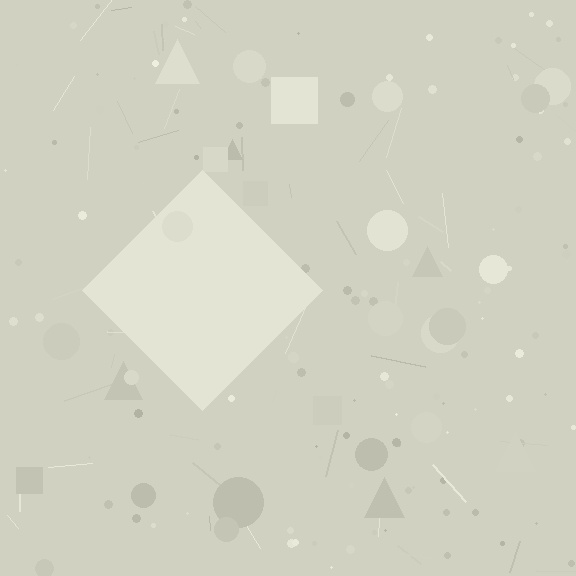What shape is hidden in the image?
A diamond is hidden in the image.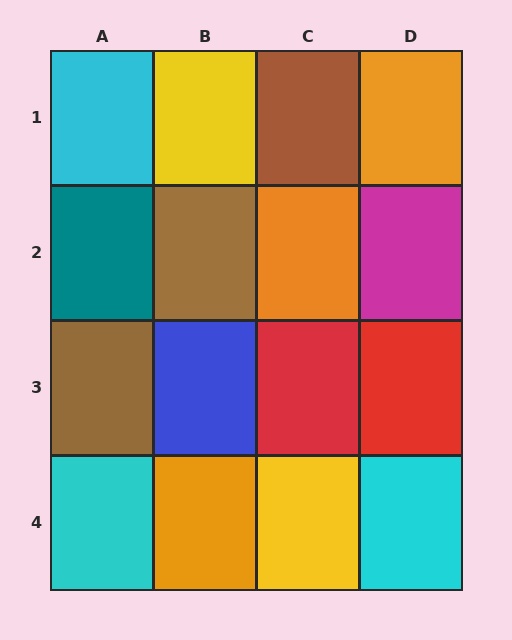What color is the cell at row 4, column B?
Orange.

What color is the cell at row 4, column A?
Cyan.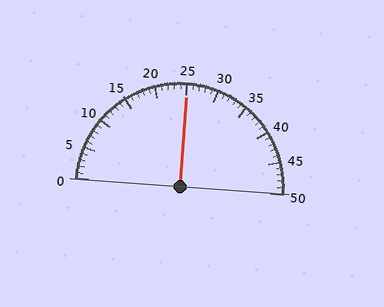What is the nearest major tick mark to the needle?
The nearest major tick mark is 25.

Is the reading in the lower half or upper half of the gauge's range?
The reading is in the upper half of the range (0 to 50).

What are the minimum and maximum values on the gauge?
The gauge ranges from 0 to 50.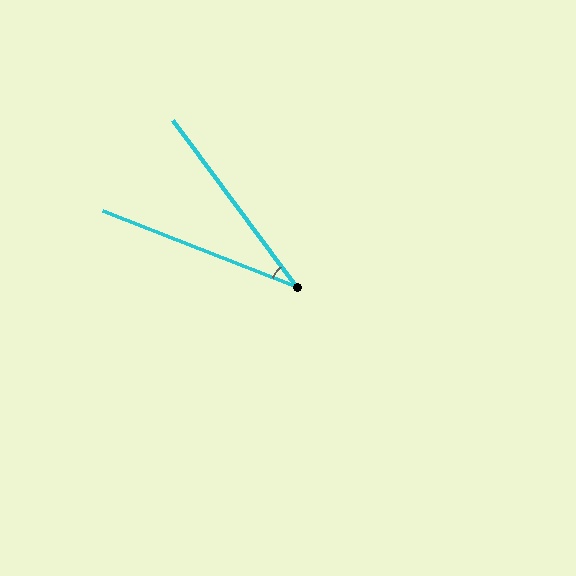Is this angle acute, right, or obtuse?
It is acute.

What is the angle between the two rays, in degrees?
Approximately 32 degrees.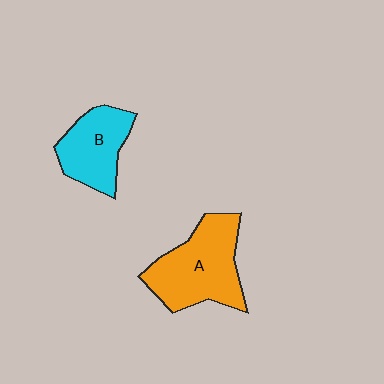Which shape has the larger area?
Shape A (orange).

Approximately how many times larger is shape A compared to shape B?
Approximately 1.4 times.